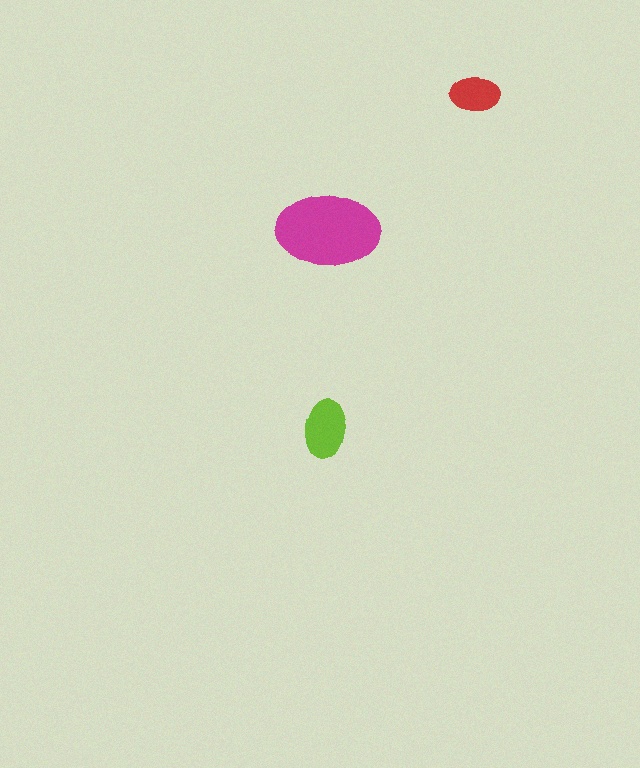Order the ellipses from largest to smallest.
the magenta one, the lime one, the red one.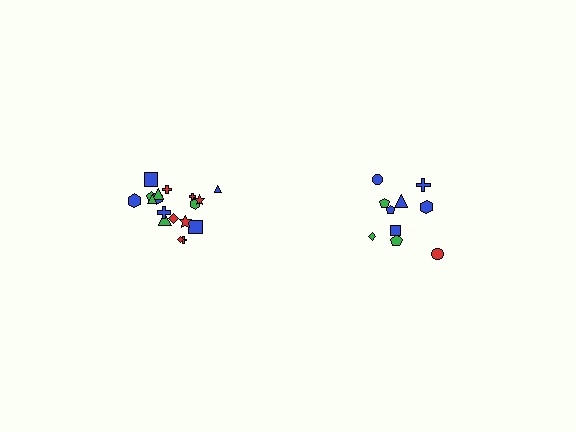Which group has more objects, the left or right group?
The left group.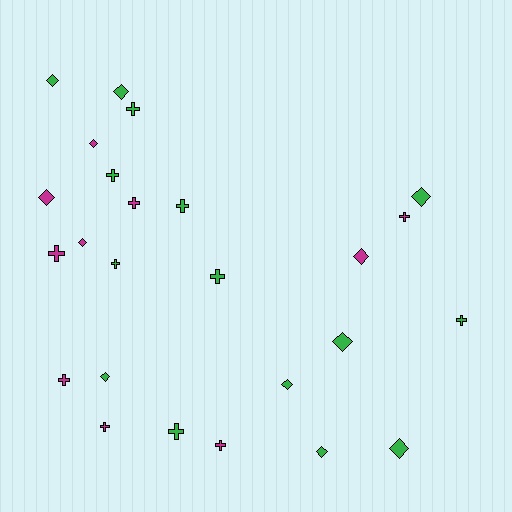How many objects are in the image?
There are 25 objects.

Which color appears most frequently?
Green, with 15 objects.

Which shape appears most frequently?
Cross, with 13 objects.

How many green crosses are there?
There are 7 green crosses.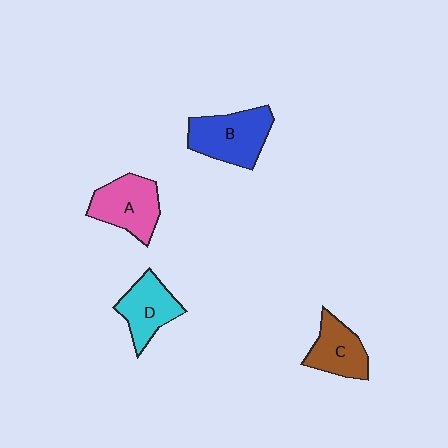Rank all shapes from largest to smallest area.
From largest to smallest: B (blue), A (pink), D (cyan), C (brown).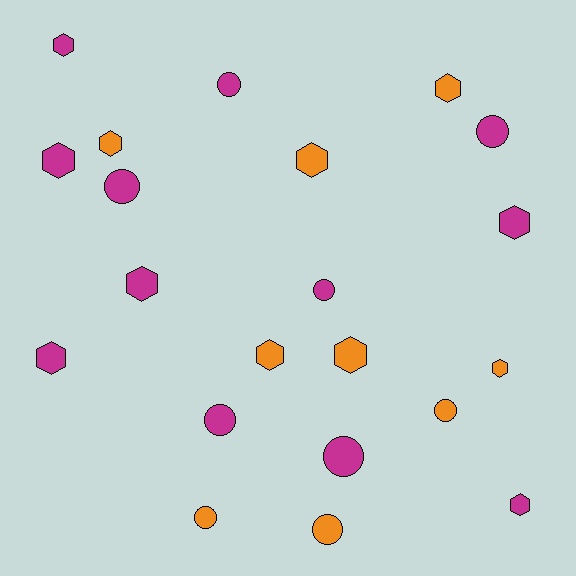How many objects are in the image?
There are 21 objects.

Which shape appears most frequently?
Hexagon, with 12 objects.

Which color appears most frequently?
Magenta, with 12 objects.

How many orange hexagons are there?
There are 6 orange hexagons.